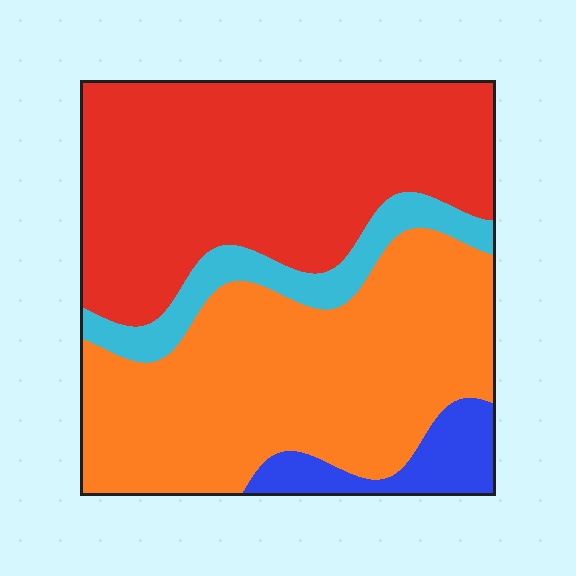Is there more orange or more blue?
Orange.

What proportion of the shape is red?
Red takes up between a quarter and a half of the shape.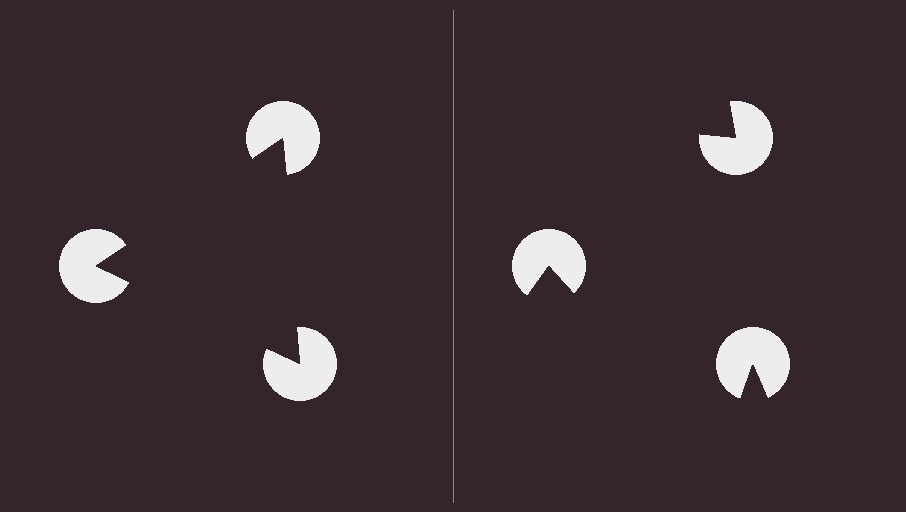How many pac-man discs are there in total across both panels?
6 — 3 on each side.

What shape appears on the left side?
An illusory triangle.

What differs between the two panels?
The pac-man discs are positioned identically on both sides; only the wedge orientations differ. On the left they align to a triangle; on the right they are misaligned.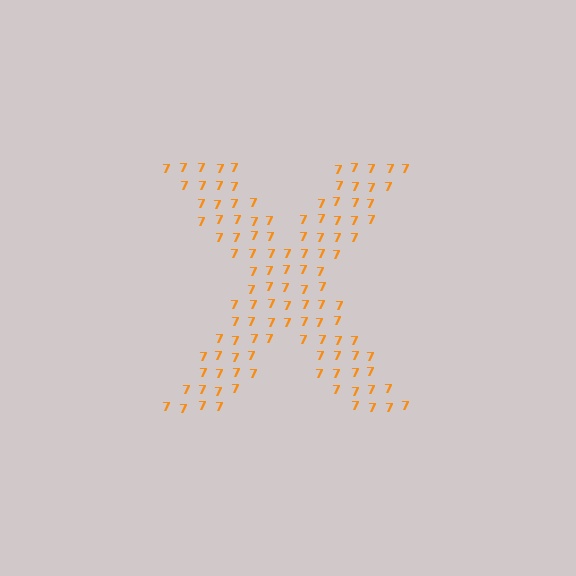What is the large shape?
The large shape is the letter X.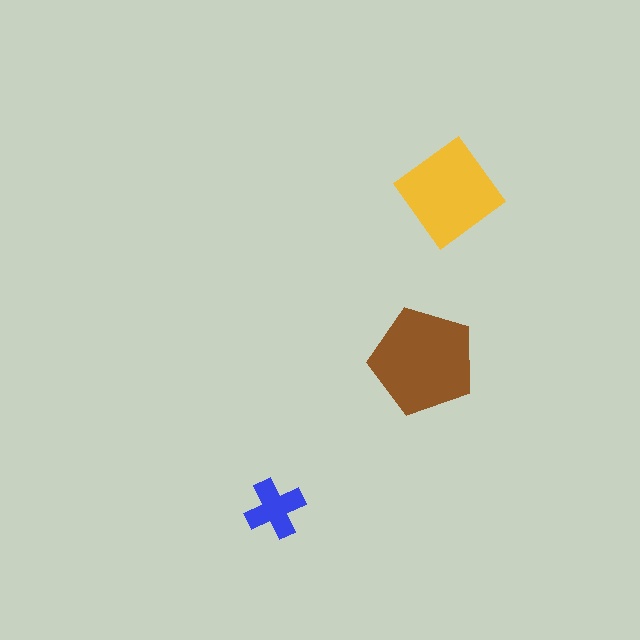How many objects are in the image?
There are 3 objects in the image.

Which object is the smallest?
The blue cross.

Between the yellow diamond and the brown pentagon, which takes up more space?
The brown pentagon.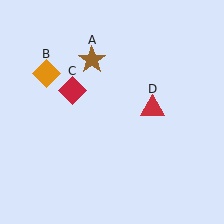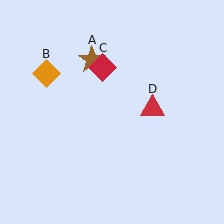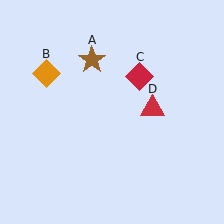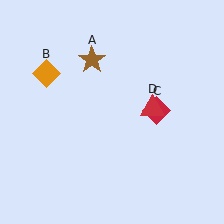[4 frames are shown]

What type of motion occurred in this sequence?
The red diamond (object C) rotated clockwise around the center of the scene.